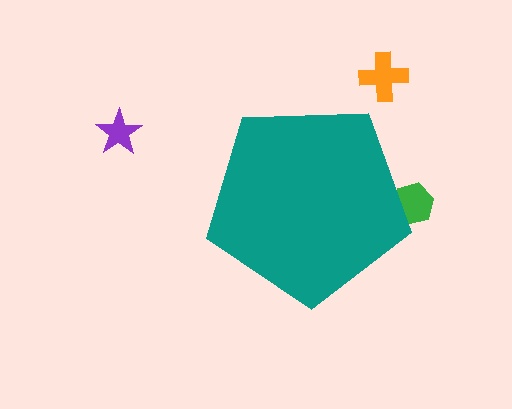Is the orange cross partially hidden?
No, the orange cross is fully visible.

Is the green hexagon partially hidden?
Yes, the green hexagon is partially hidden behind the teal pentagon.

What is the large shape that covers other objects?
A teal pentagon.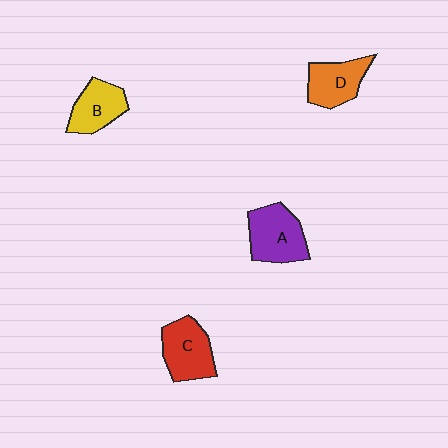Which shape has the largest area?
Shape A (purple).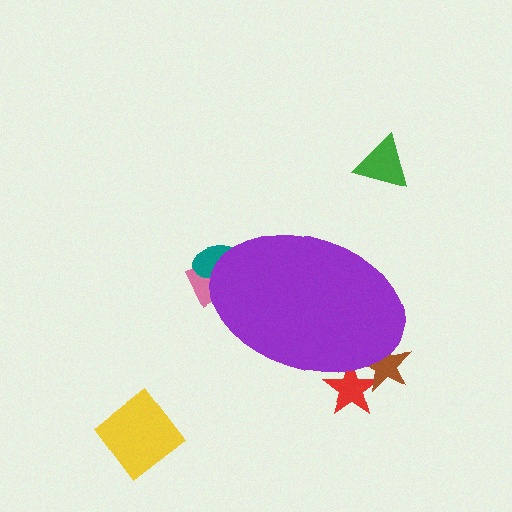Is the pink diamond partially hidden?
Yes, the pink diamond is partially hidden behind the purple ellipse.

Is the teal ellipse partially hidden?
Yes, the teal ellipse is partially hidden behind the purple ellipse.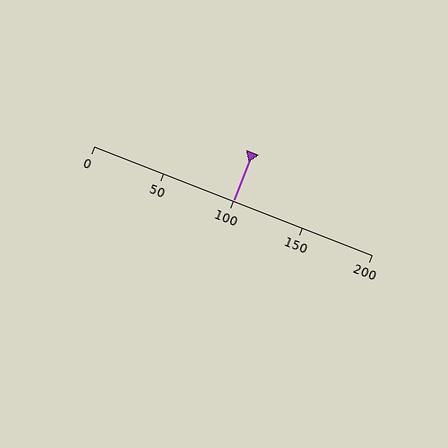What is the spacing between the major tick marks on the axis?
The major ticks are spaced 50 apart.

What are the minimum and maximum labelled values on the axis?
The axis runs from 0 to 200.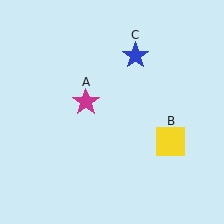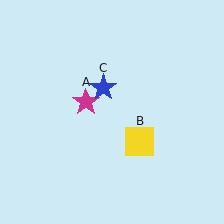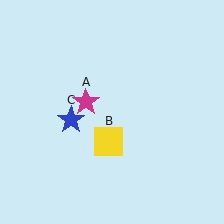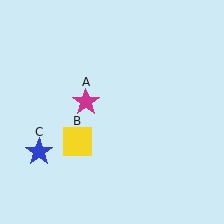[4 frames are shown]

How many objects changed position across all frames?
2 objects changed position: yellow square (object B), blue star (object C).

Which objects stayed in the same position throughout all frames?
Magenta star (object A) remained stationary.